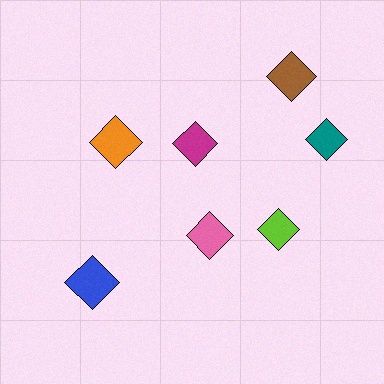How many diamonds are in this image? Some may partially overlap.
There are 7 diamonds.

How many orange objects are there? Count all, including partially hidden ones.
There is 1 orange object.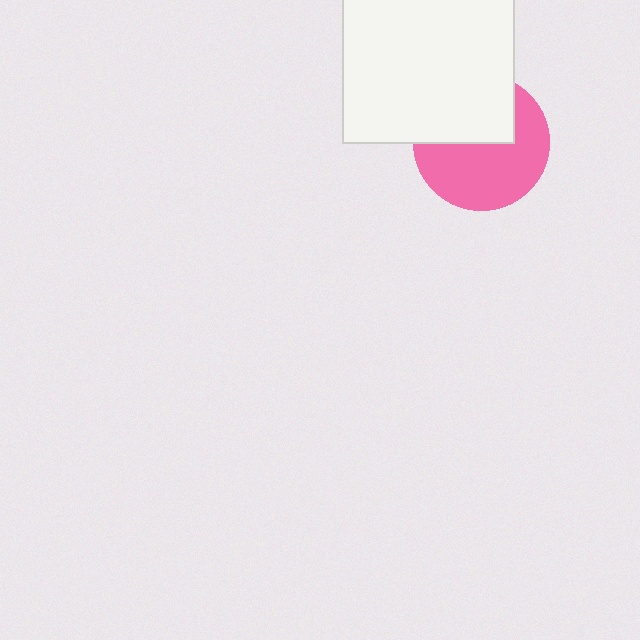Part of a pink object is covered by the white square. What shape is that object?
It is a circle.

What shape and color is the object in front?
The object in front is a white square.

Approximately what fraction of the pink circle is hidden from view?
Roughly 41% of the pink circle is hidden behind the white square.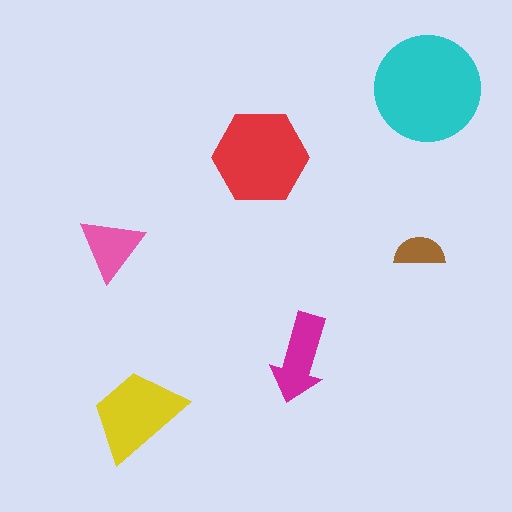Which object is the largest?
The cyan circle.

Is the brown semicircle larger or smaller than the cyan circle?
Smaller.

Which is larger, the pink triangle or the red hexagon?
The red hexagon.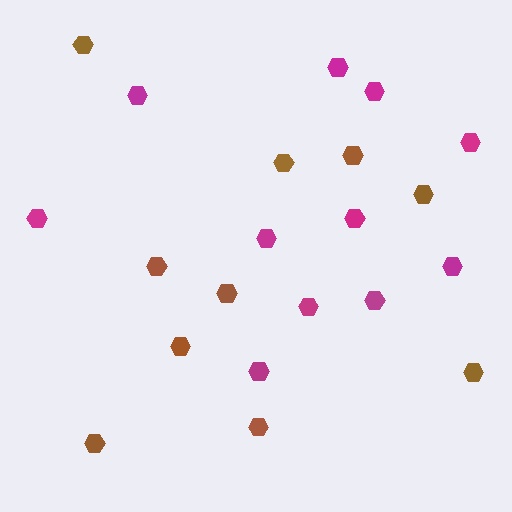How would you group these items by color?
There are 2 groups: one group of brown hexagons (10) and one group of magenta hexagons (11).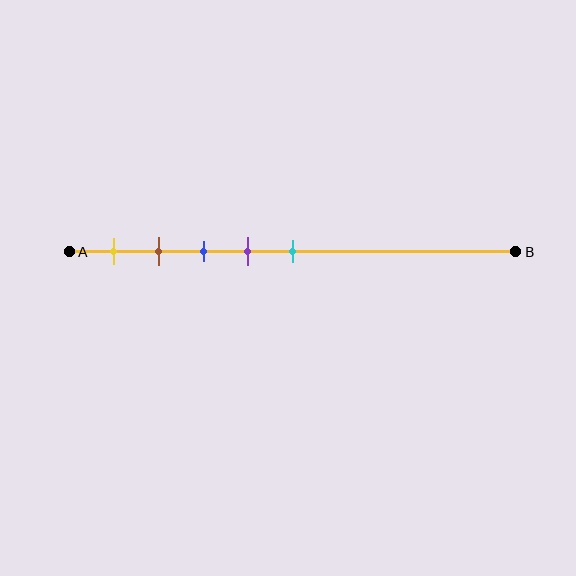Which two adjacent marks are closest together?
The brown and blue marks are the closest adjacent pair.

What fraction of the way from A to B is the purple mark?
The purple mark is approximately 40% (0.4) of the way from A to B.